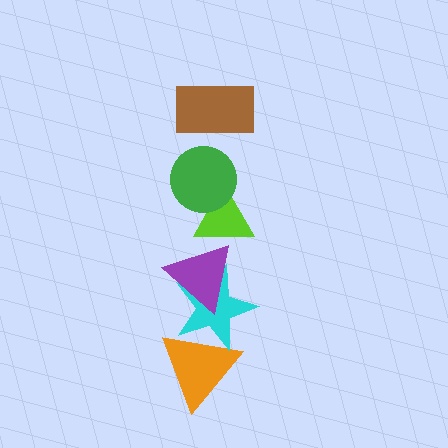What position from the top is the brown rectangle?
The brown rectangle is 1st from the top.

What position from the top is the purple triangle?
The purple triangle is 4th from the top.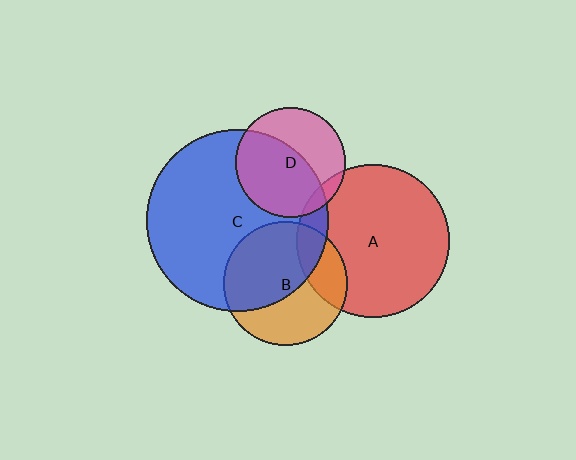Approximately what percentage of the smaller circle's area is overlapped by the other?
Approximately 55%.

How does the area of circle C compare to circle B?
Approximately 2.2 times.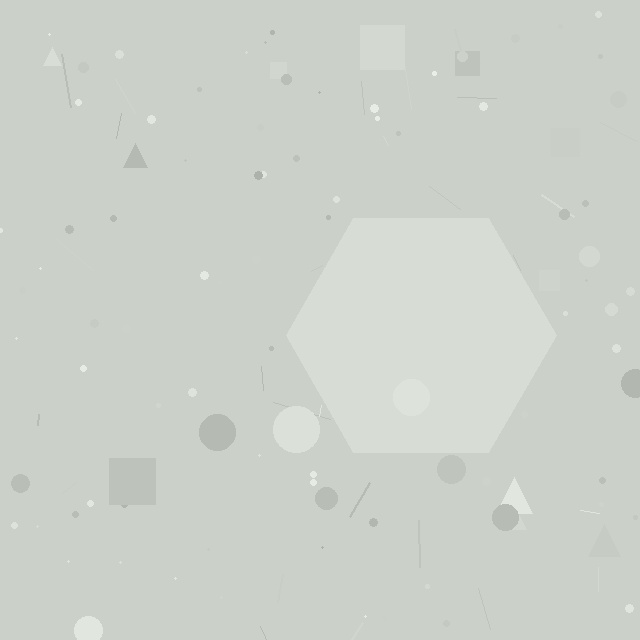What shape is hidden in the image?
A hexagon is hidden in the image.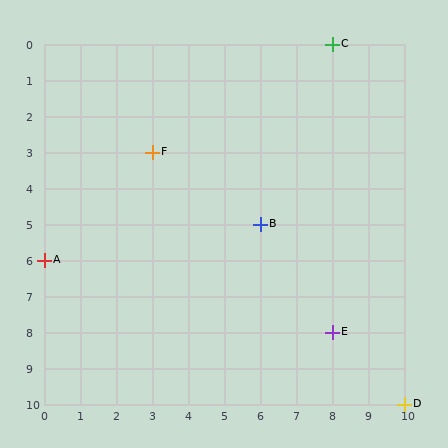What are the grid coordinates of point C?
Point C is at grid coordinates (8, 0).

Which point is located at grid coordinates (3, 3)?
Point F is at (3, 3).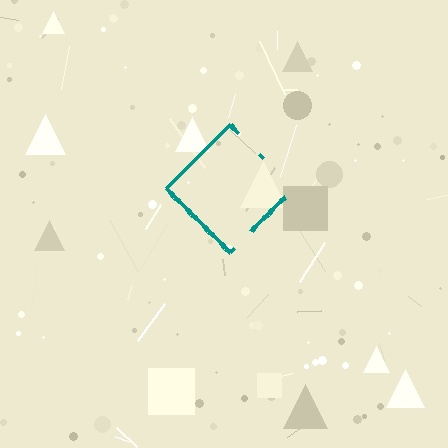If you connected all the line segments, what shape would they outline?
They would outline a diamond.